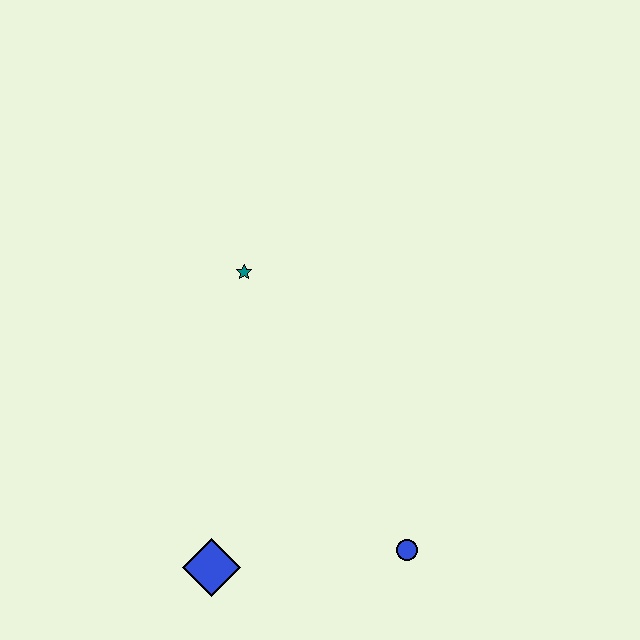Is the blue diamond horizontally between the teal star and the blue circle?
No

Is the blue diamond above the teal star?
No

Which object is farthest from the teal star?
The blue circle is farthest from the teal star.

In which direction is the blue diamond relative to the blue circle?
The blue diamond is to the left of the blue circle.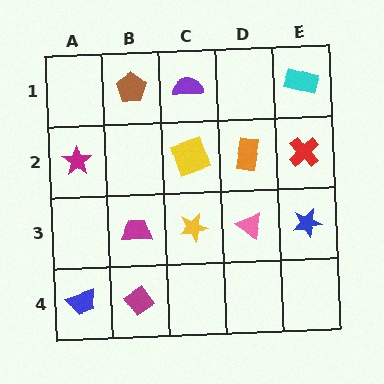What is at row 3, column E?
A blue star.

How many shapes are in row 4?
2 shapes.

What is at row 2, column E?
A red cross.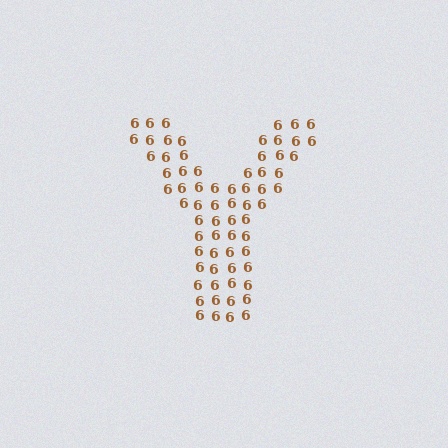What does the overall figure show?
The overall figure shows the letter Y.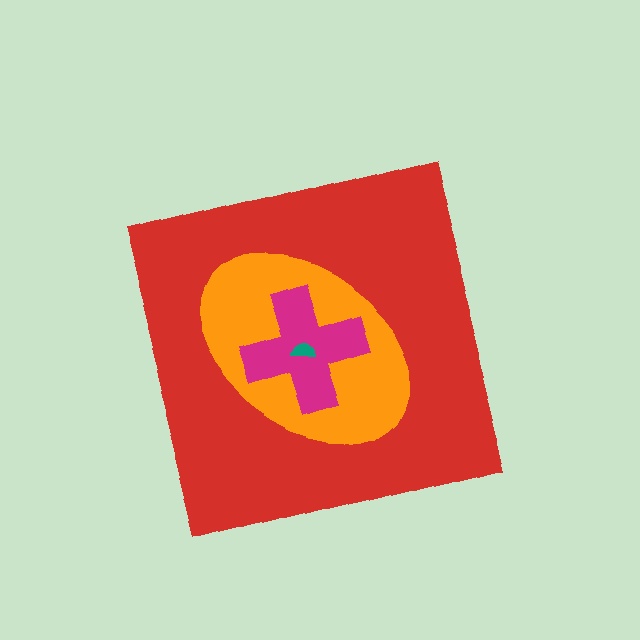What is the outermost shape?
The red square.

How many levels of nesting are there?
4.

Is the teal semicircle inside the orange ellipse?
Yes.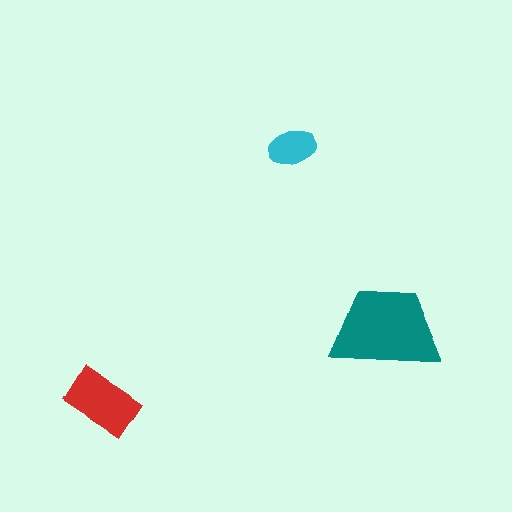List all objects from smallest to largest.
The cyan ellipse, the red rectangle, the teal trapezoid.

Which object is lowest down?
The red rectangle is bottommost.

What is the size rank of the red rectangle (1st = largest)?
2nd.